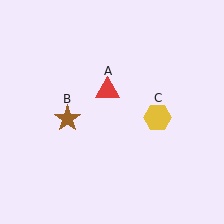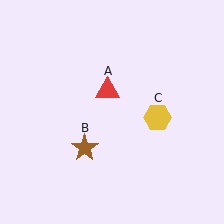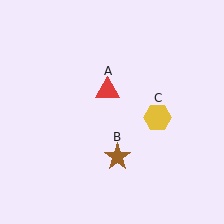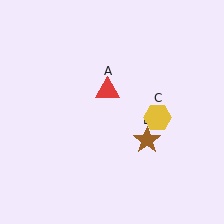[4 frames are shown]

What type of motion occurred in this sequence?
The brown star (object B) rotated counterclockwise around the center of the scene.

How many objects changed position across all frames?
1 object changed position: brown star (object B).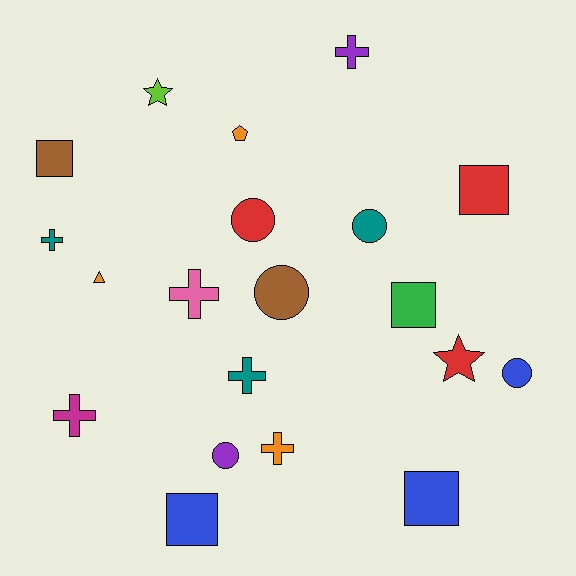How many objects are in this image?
There are 20 objects.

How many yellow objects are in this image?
There are no yellow objects.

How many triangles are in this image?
There is 1 triangle.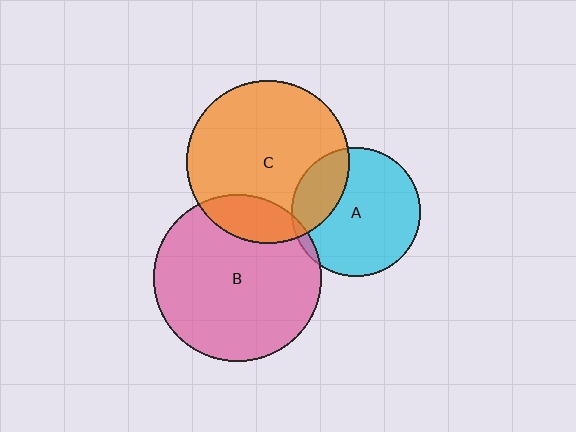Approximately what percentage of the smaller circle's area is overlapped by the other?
Approximately 15%.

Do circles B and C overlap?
Yes.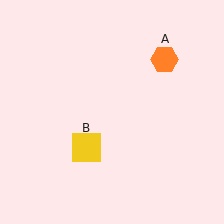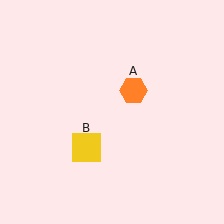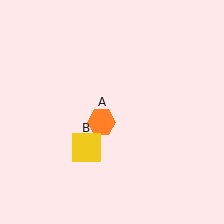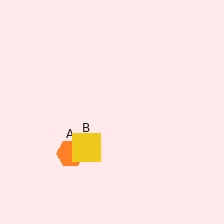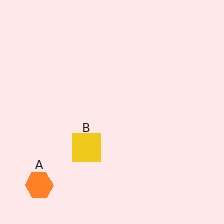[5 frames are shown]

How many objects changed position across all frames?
1 object changed position: orange hexagon (object A).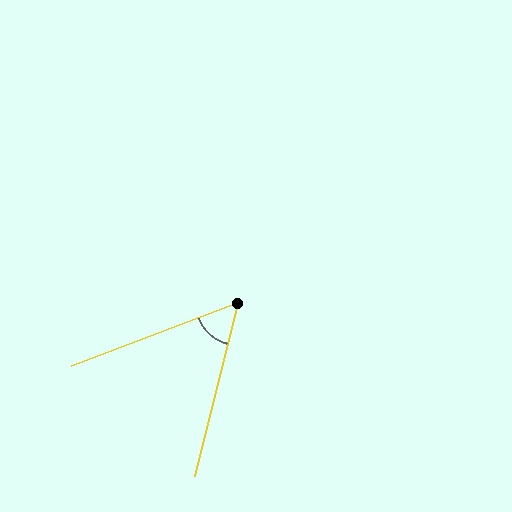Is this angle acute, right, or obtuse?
It is acute.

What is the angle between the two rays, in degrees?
Approximately 55 degrees.